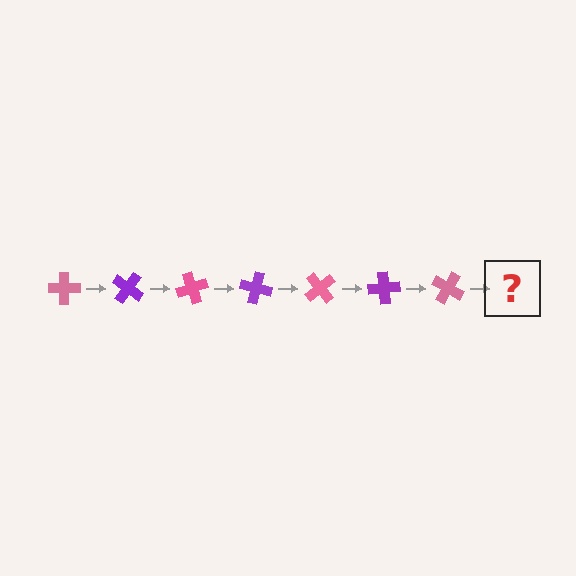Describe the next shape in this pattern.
It should be a purple cross, rotated 245 degrees from the start.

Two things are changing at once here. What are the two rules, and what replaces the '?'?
The two rules are that it rotates 35 degrees each step and the color cycles through pink and purple. The '?' should be a purple cross, rotated 245 degrees from the start.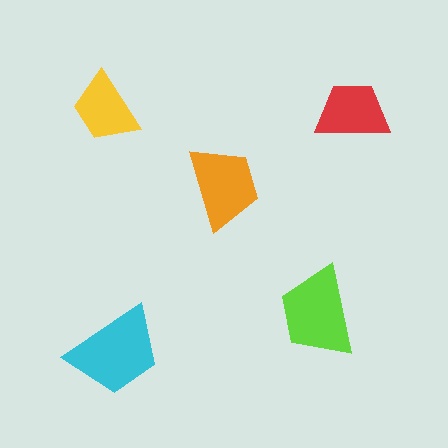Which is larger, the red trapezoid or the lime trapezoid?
The lime one.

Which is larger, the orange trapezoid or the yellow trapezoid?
The orange one.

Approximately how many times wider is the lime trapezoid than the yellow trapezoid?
About 1.5 times wider.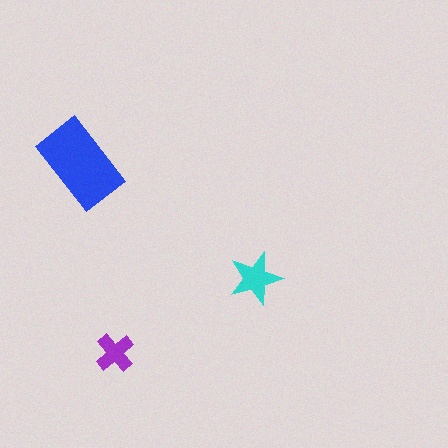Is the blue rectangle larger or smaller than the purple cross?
Larger.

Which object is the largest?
The blue rectangle.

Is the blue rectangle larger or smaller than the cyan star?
Larger.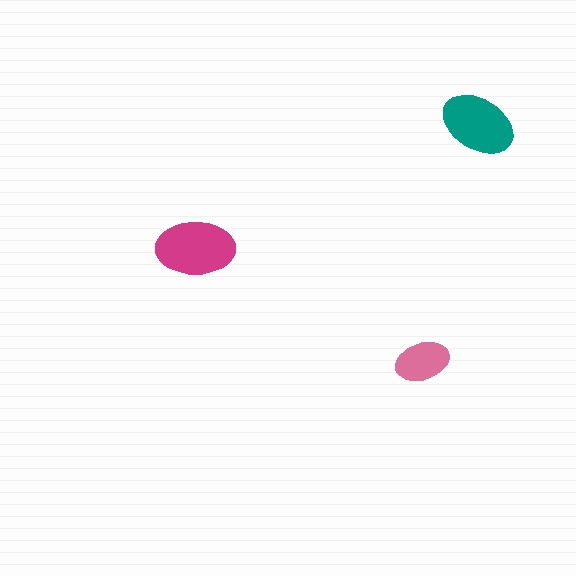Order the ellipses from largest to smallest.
the magenta one, the teal one, the pink one.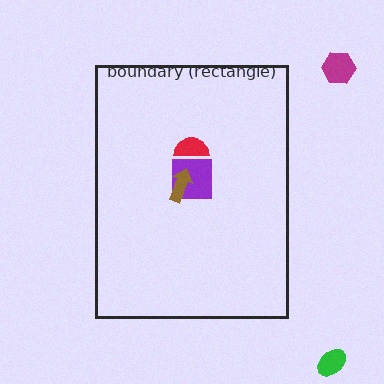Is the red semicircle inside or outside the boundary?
Inside.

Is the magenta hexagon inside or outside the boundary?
Outside.